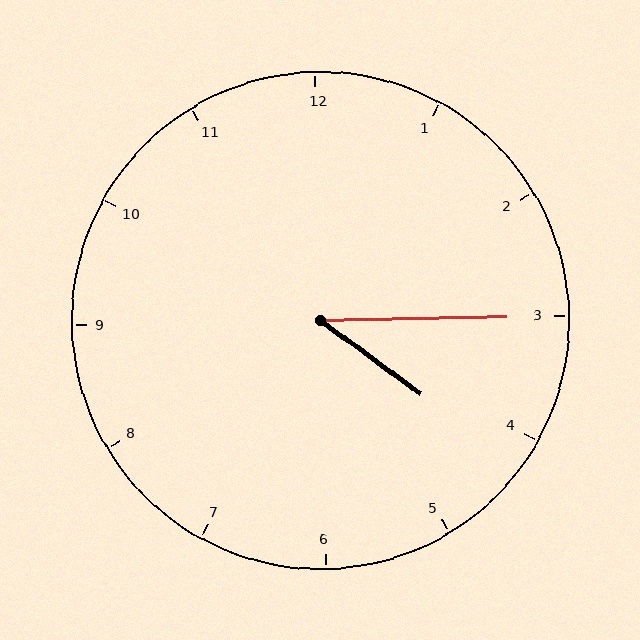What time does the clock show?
4:15.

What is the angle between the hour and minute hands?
Approximately 38 degrees.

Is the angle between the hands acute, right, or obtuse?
It is acute.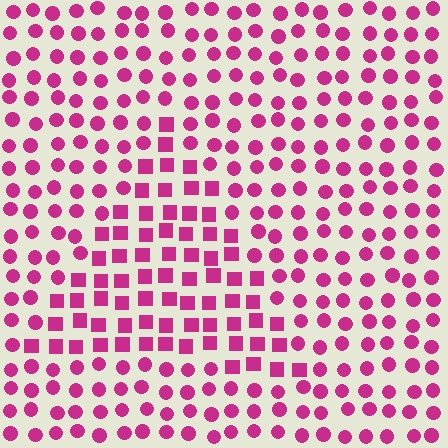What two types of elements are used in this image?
The image uses squares inside the triangle region and circles outside it.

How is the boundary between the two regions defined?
The boundary is defined by a change in element shape: squares inside vs. circles outside. All elements share the same color and spacing.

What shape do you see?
I see a triangle.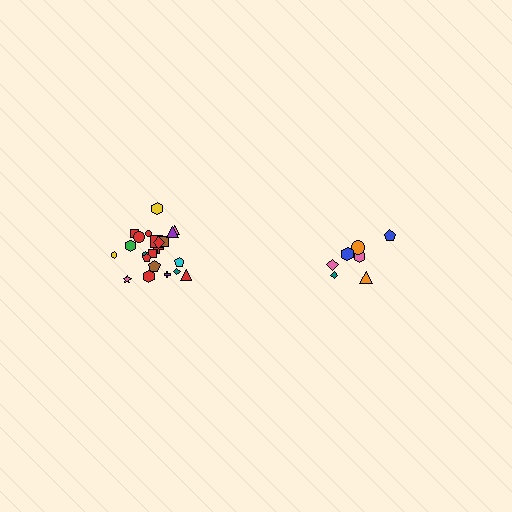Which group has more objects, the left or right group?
The left group.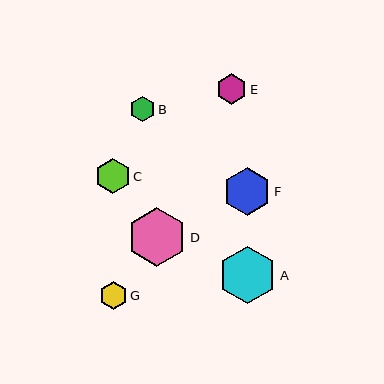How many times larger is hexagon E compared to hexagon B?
Hexagon E is approximately 1.3 times the size of hexagon B.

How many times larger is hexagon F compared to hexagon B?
Hexagon F is approximately 1.9 times the size of hexagon B.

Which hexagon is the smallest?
Hexagon B is the smallest with a size of approximately 25 pixels.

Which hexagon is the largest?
Hexagon D is the largest with a size of approximately 59 pixels.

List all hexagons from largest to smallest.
From largest to smallest: D, A, F, C, E, G, B.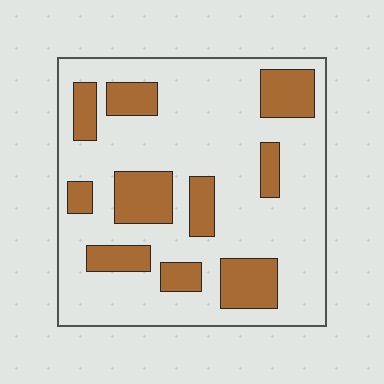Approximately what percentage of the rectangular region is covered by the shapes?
Approximately 25%.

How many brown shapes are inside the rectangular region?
10.